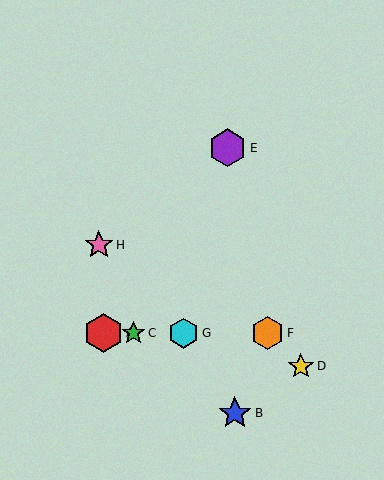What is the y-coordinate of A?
Object A is at y≈333.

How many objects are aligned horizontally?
4 objects (A, C, F, G) are aligned horizontally.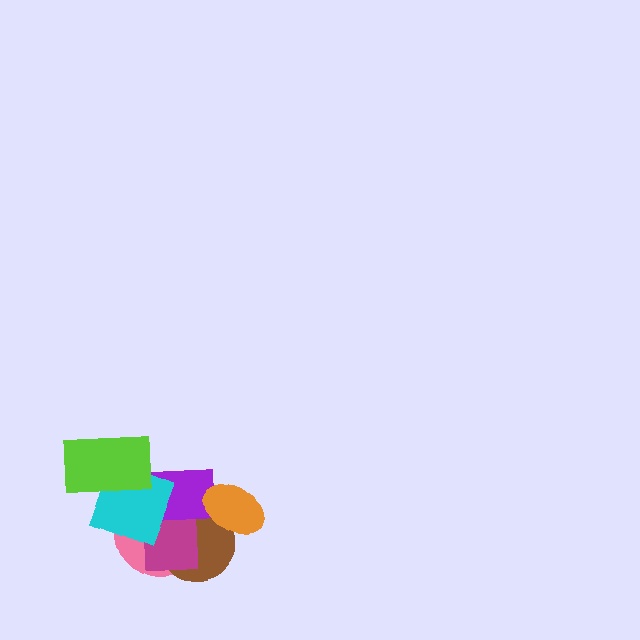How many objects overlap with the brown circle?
4 objects overlap with the brown circle.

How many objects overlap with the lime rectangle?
2 objects overlap with the lime rectangle.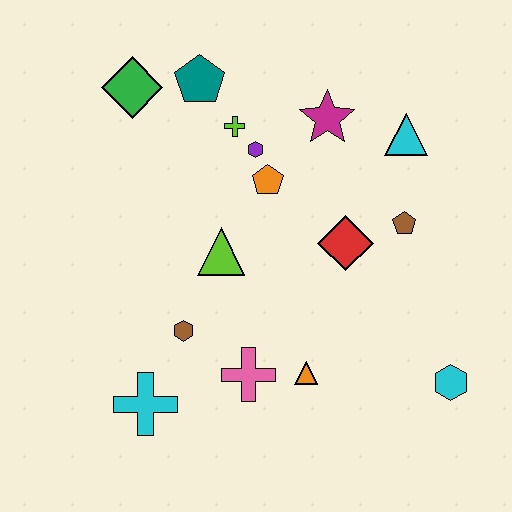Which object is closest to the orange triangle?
The pink cross is closest to the orange triangle.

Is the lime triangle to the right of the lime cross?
No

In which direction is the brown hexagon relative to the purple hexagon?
The brown hexagon is below the purple hexagon.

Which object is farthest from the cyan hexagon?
The green diamond is farthest from the cyan hexagon.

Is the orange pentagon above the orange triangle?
Yes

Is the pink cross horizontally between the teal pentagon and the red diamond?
Yes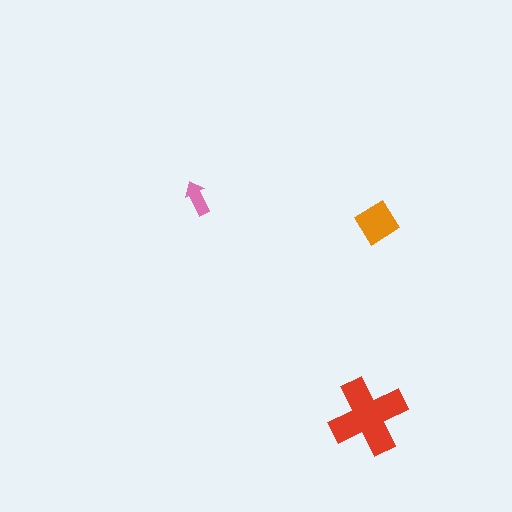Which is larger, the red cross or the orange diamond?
The red cross.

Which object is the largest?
The red cross.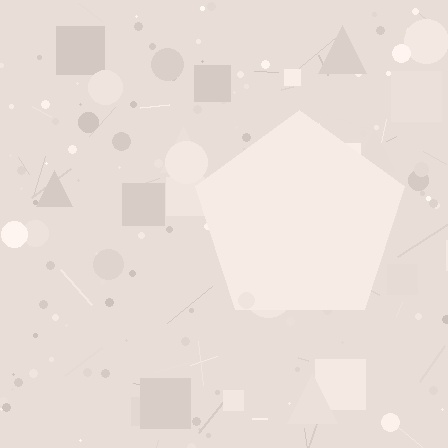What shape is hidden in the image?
A pentagon is hidden in the image.